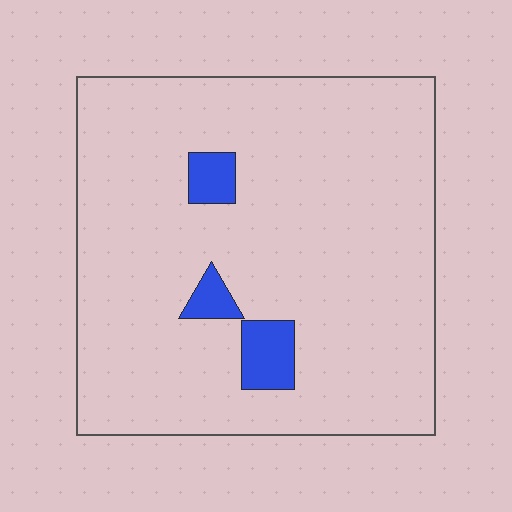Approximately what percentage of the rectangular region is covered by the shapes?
Approximately 5%.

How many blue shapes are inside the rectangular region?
3.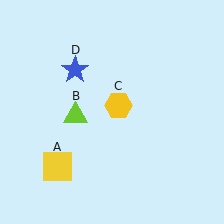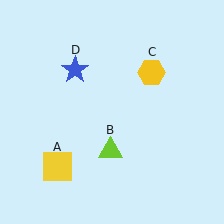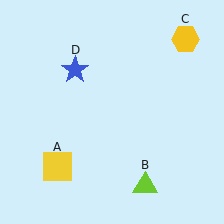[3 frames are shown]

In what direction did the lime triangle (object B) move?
The lime triangle (object B) moved down and to the right.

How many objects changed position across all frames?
2 objects changed position: lime triangle (object B), yellow hexagon (object C).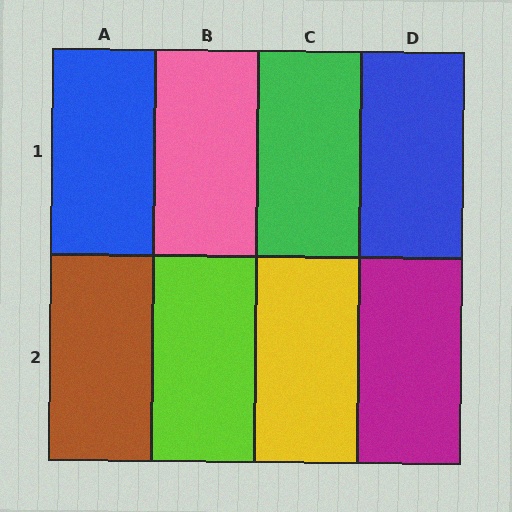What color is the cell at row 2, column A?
Brown.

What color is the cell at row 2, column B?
Lime.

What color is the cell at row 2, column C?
Yellow.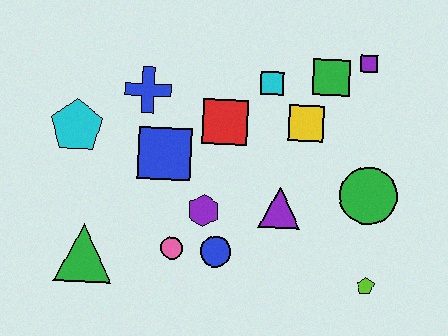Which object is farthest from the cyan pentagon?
The lime pentagon is farthest from the cyan pentagon.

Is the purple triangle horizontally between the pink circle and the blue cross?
No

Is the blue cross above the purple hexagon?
Yes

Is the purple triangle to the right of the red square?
Yes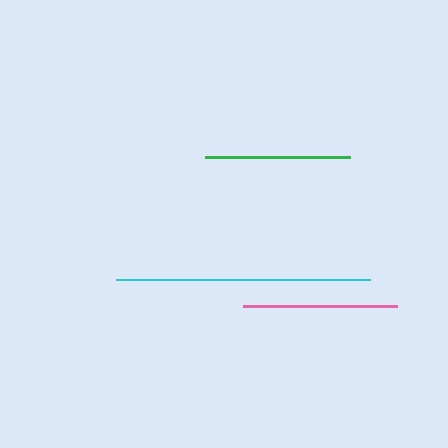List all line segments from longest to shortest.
From longest to shortest: cyan, pink, green.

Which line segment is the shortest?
The green line is the shortest at approximately 145 pixels.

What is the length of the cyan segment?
The cyan segment is approximately 254 pixels long.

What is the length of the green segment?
The green segment is approximately 145 pixels long.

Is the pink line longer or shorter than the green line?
The pink line is longer than the green line.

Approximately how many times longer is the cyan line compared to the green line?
The cyan line is approximately 1.8 times the length of the green line.